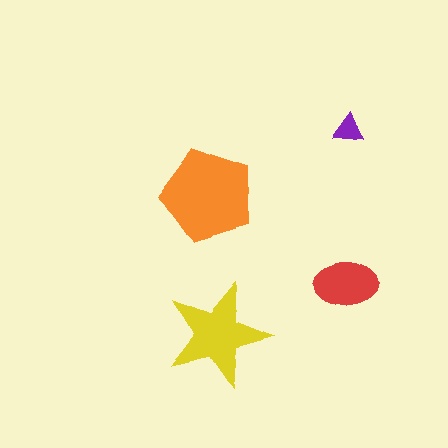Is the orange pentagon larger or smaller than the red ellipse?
Larger.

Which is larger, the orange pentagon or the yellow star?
The orange pentagon.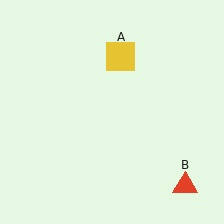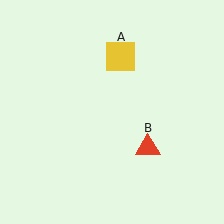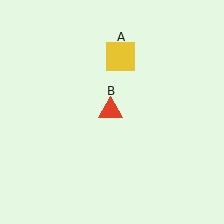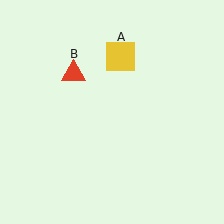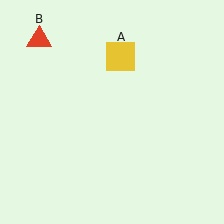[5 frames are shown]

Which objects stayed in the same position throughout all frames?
Yellow square (object A) remained stationary.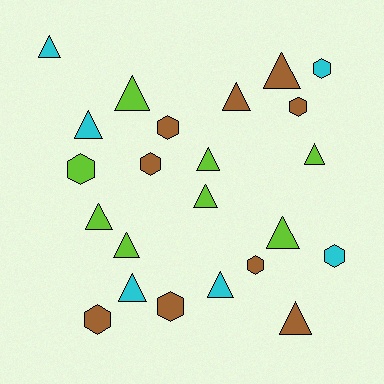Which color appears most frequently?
Brown, with 9 objects.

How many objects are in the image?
There are 23 objects.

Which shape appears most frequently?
Triangle, with 14 objects.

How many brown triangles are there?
There are 3 brown triangles.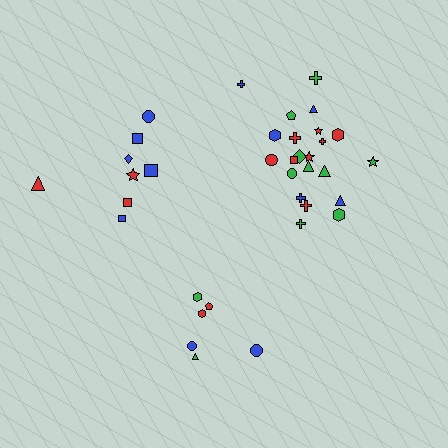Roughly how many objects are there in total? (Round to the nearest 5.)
Roughly 35 objects in total.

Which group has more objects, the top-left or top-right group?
The top-right group.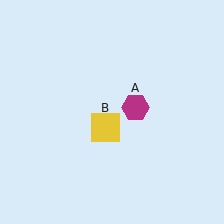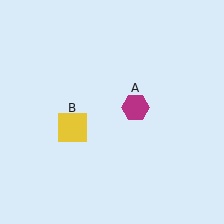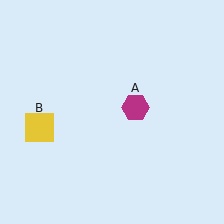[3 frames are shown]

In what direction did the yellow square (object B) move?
The yellow square (object B) moved left.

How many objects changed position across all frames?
1 object changed position: yellow square (object B).